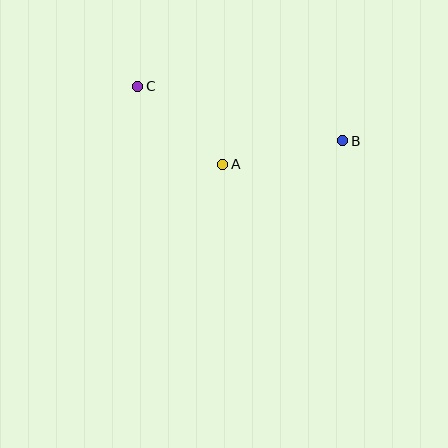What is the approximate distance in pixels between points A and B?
The distance between A and B is approximately 122 pixels.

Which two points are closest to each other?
Points A and C are closest to each other.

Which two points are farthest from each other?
Points B and C are farthest from each other.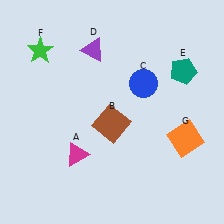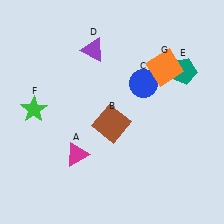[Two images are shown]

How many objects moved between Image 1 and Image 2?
2 objects moved between the two images.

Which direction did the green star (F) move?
The green star (F) moved down.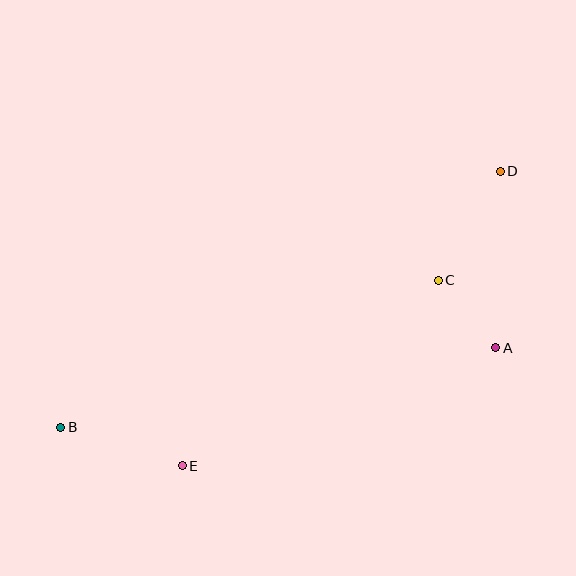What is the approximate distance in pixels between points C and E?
The distance between C and E is approximately 316 pixels.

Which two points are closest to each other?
Points A and C are closest to each other.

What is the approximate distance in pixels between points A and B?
The distance between A and B is approximately 442 pixels.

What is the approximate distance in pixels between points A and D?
The distance between A and D is approximately 177 pixels.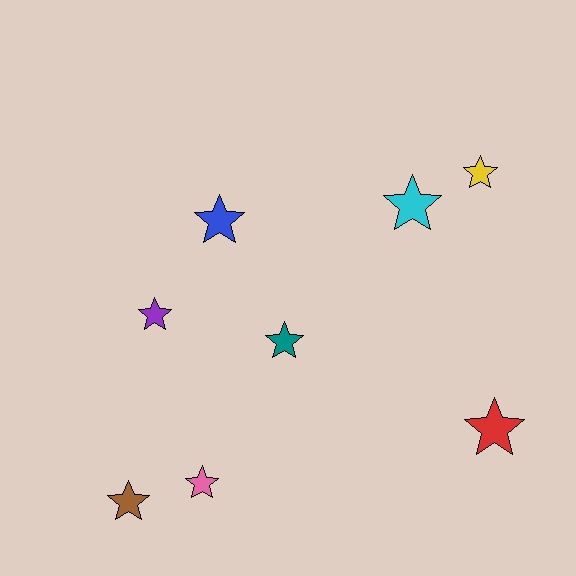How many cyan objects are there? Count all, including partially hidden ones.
There is 1 cyan object.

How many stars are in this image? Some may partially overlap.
There are 8 stars.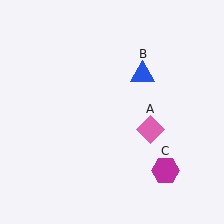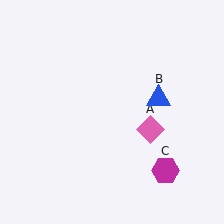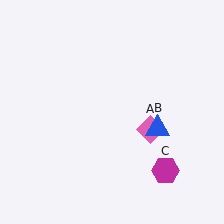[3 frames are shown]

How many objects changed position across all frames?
1 object changed position: blue triangle (object B).